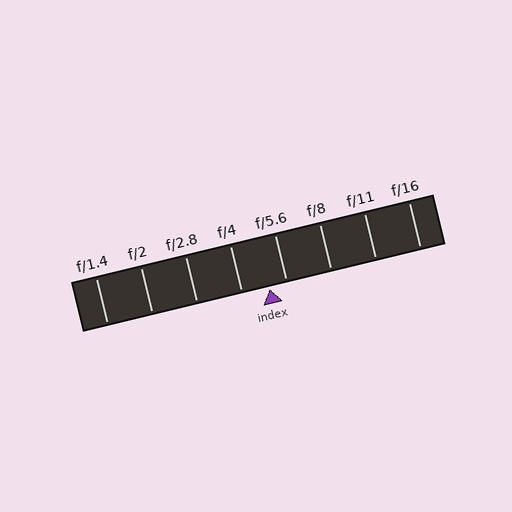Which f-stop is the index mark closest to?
The index mark is closest to f/5.6.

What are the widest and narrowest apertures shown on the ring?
The widest aperture shown is f/1.4 and the narrowest is f/16.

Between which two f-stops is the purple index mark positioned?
The index mark is between f/4 and f/5.6.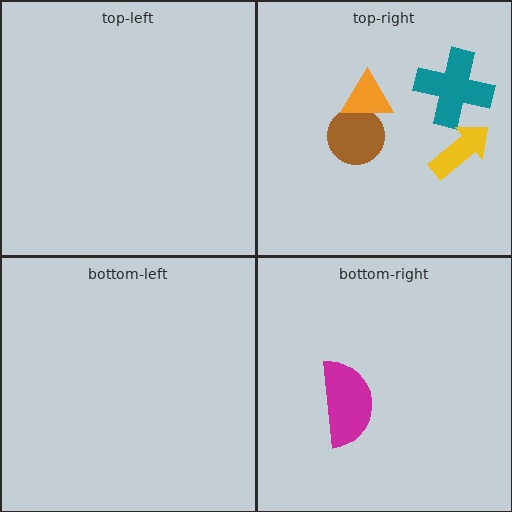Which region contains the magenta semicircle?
The bottom-right region.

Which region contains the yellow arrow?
The top-right region.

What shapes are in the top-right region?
The teal cross, the brown circle, the orange triangle, the yellow arrow.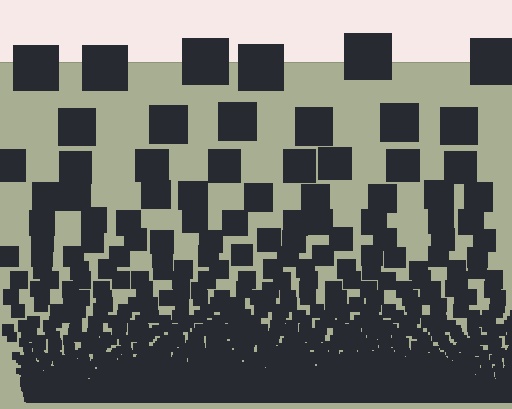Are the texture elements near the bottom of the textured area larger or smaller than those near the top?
Smaller. The gradient is inverted — elements near the bottom are smaller and denser.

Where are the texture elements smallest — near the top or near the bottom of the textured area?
Near the bottom.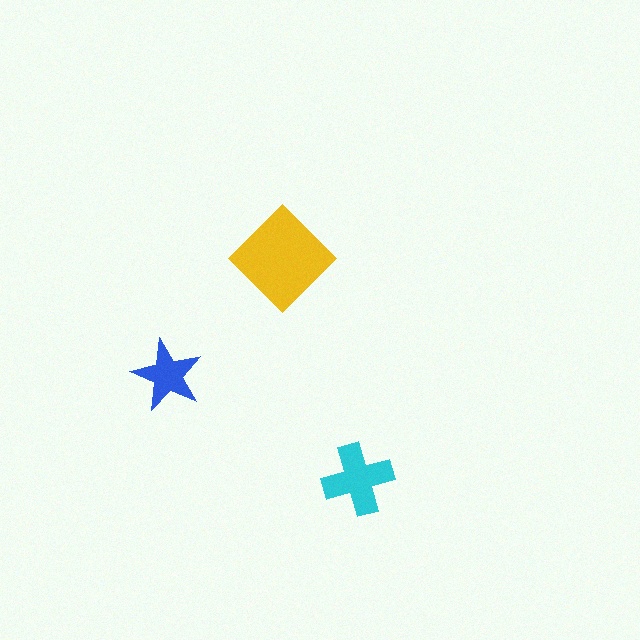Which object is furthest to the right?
The cyan cross is rightmost.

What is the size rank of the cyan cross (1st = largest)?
2nd.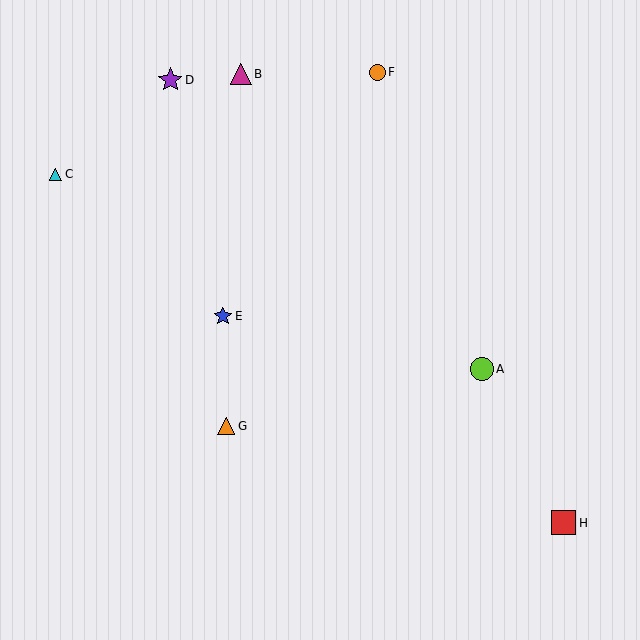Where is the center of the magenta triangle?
The center of the magenta triangle is at (241, 74).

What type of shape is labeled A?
Shape A is a lime circle.